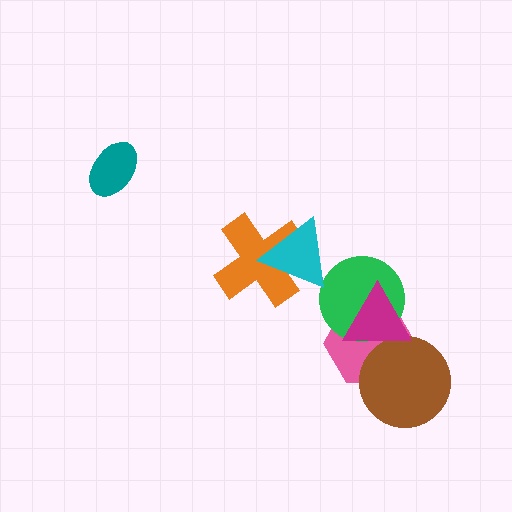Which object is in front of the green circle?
The magenta triangle is in front of the green circle.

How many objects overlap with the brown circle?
2 objects overlap with the brown circle.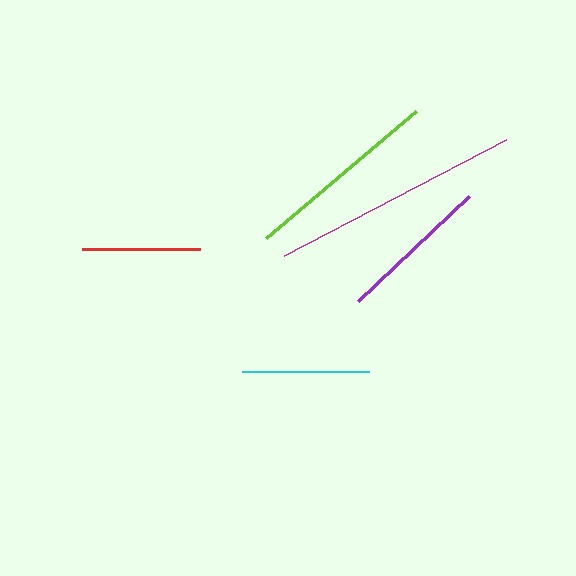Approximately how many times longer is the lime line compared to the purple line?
The lime line is approximately 1.3 times the length of the purple line.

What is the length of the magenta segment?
The magenta segment is approximately 251 pixels long.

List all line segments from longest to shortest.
From longest to shortest: magenta, lime, purple, cyan, red.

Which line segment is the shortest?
The red line is the shortest at approximately 118 pixels.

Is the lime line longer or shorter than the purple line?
The lime line is longer than the purple line.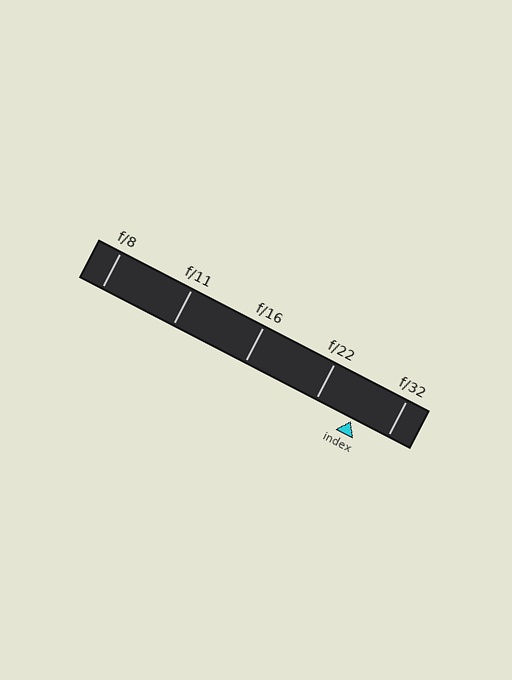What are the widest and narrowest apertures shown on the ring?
The widest aperture shown is f/8 and the narrowest is f/32.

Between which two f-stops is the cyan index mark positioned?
The index mark is between f/22 and f/32.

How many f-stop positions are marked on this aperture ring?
There are 5 f-stop positions marked.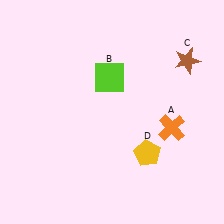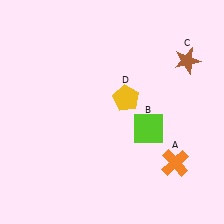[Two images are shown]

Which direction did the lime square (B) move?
The lime square (B) moved down.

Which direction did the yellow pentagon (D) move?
The yellow pentagon (D) moved up.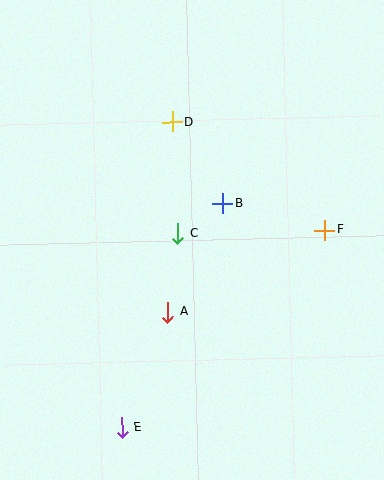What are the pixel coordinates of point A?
Point A is at (167, 312).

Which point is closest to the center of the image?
Point C at (178, 233) is closest to the center.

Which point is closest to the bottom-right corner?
Point F is closest to the bottom-right corner.